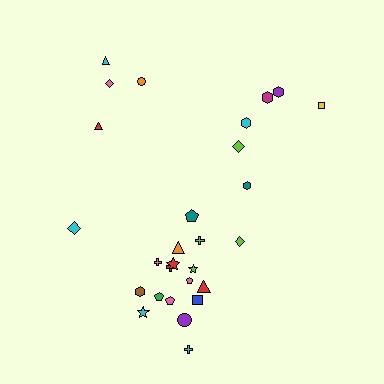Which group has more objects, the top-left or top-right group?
The top-right group.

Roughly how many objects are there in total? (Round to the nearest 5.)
Roughly 30 objects in total.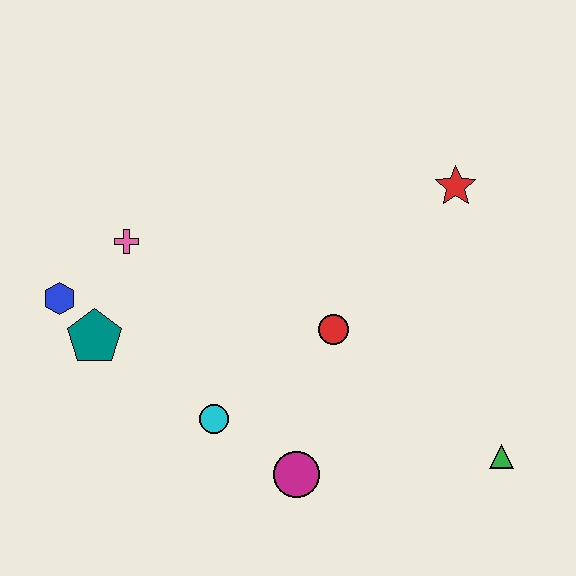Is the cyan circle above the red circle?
No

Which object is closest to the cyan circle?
The magenta circle is closest to the cyan circle.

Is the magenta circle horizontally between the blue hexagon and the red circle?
Yes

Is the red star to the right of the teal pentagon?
Yes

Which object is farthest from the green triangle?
The blue hexagon is farthest from the green triangle.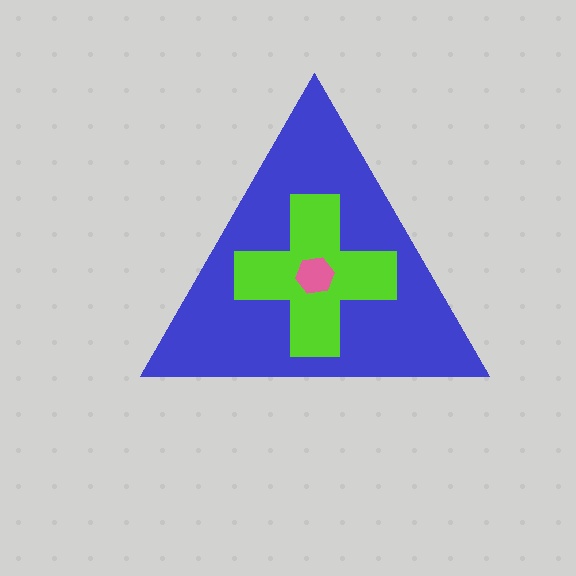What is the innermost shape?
The pink hexagon.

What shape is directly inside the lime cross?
The pink hexagon.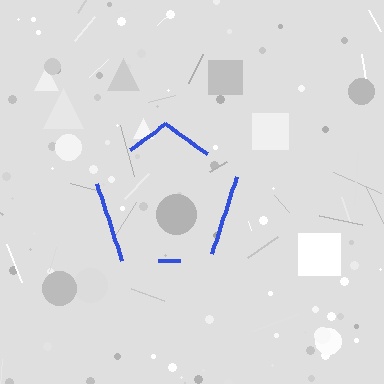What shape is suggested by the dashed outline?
The dashed outline suggests a pentagon.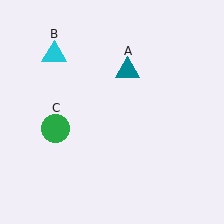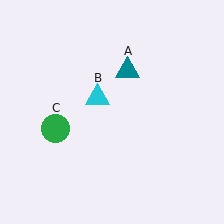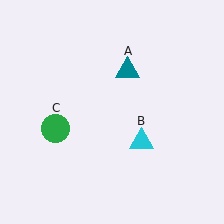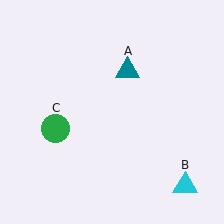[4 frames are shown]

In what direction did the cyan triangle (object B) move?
The cyan triangle (object B) moved down and to the right.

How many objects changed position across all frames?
1 object changed position: cyan triangle (object B).